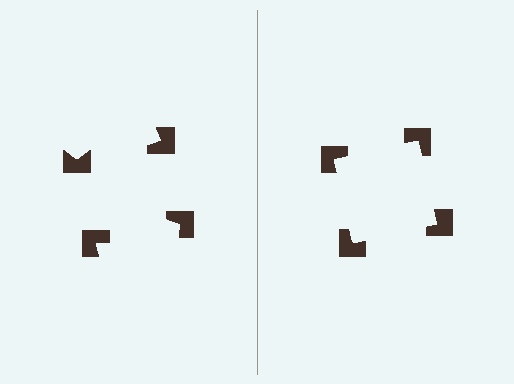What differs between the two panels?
The notched squares are positioned identically on both sides; only the wedge orientations differ. On the right they align to a square; on the left they are misaligned.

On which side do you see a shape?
An illusory square appears on the right side. On the left side the wedge cuts are rotated, so no coherent shape forms.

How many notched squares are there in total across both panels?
8 — 4 on each side.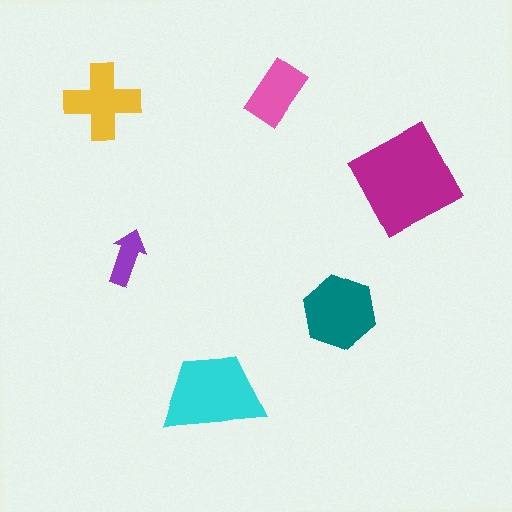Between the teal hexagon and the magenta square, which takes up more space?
The magenta square.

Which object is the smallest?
The purple arrow.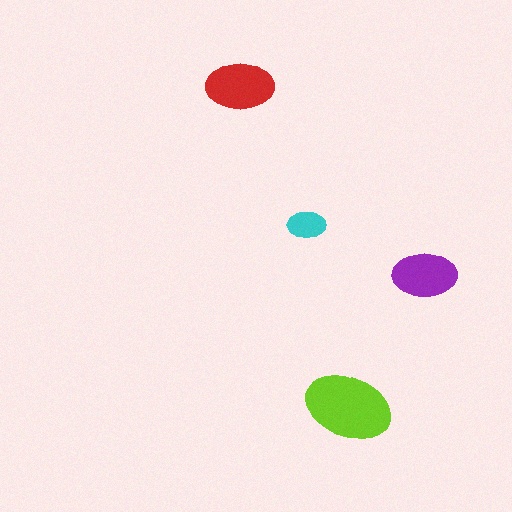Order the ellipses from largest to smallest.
the lime one, the red one, the purple one, the cyan one.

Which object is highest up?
The red ellipse is topmost.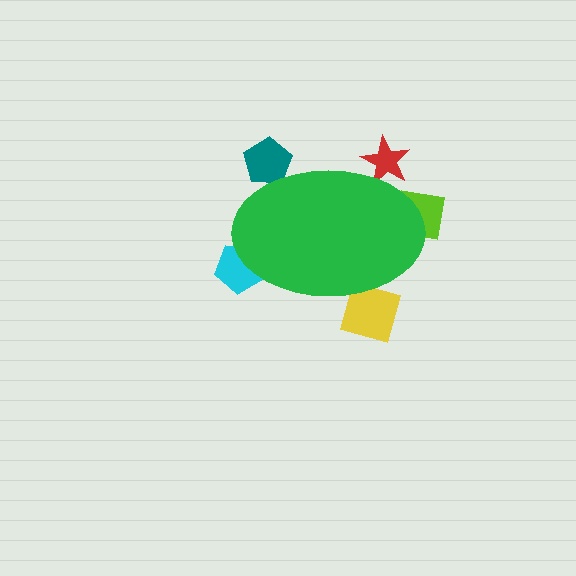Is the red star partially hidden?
Yes, the red star is partially hidden behind the green ellipse.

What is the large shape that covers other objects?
A green ellipse.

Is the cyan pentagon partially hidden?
Yes, the cyan pentagon is partially hidden behind the green ellipse.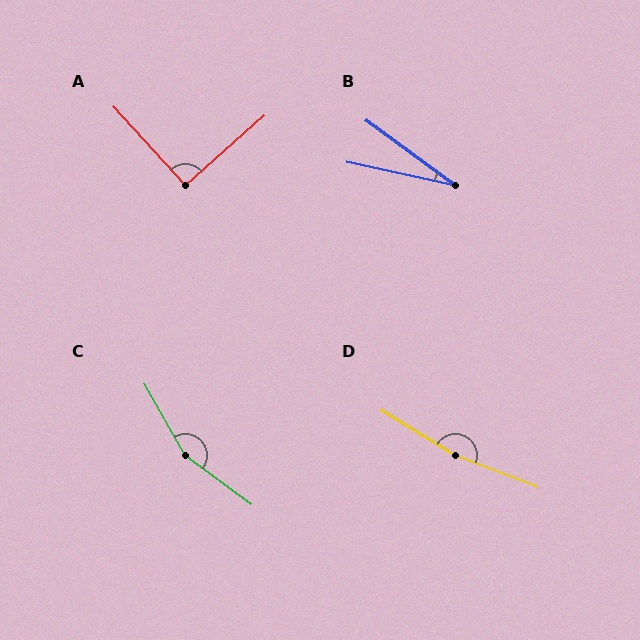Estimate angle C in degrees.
Approximately 156 degrees.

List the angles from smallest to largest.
B (24°), A (91°), C (156°), D (169°).